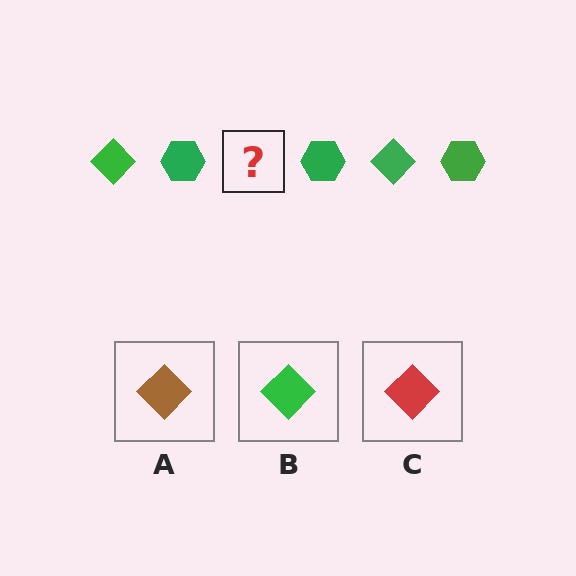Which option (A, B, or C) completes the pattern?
B.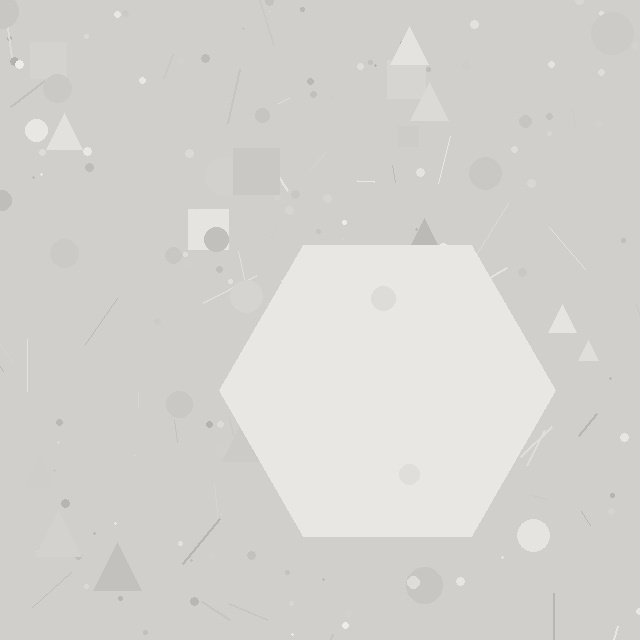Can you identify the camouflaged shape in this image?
The camouflaged shape is a hexagon.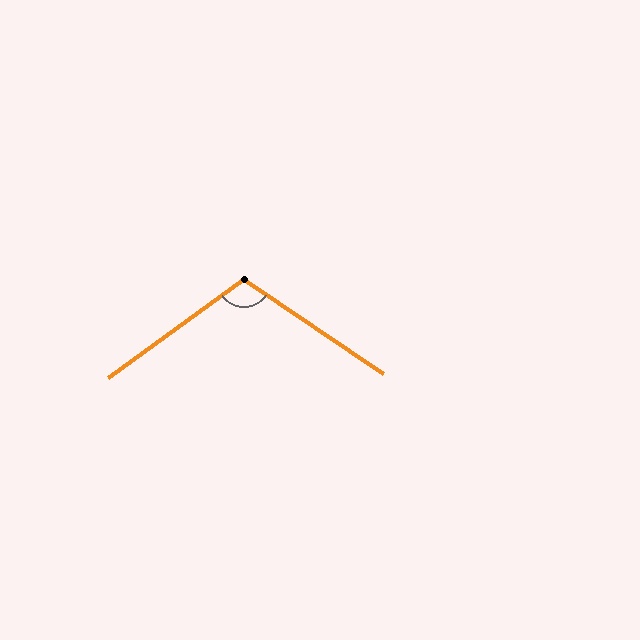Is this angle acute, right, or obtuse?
It is obtuse.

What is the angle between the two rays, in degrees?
Approximately 110 degrees.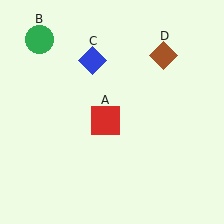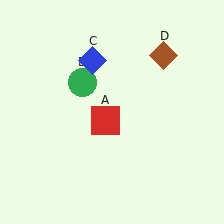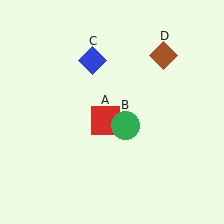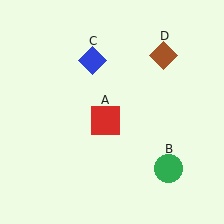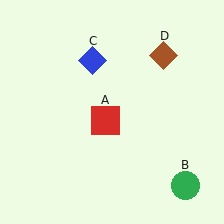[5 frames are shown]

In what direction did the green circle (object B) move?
The green circle (object B) moved down and to the right.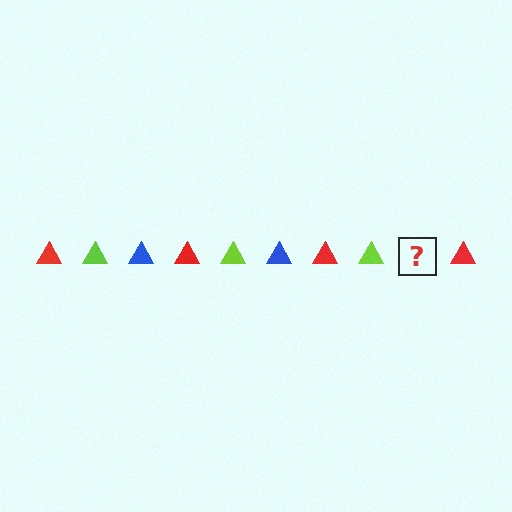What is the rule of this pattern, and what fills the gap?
The rule is that the pattern cycles through red, lime, blue triangles. The gap should be filled with a blue triangle.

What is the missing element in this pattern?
The missing element is a blue triangle.